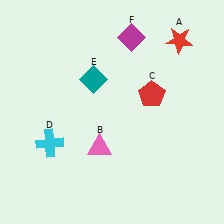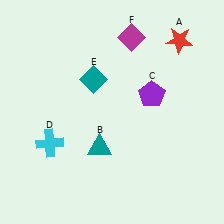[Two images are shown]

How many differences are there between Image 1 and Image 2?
There are 2 differences between the two images.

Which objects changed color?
B changed from pink to teal. C changed from red to purple.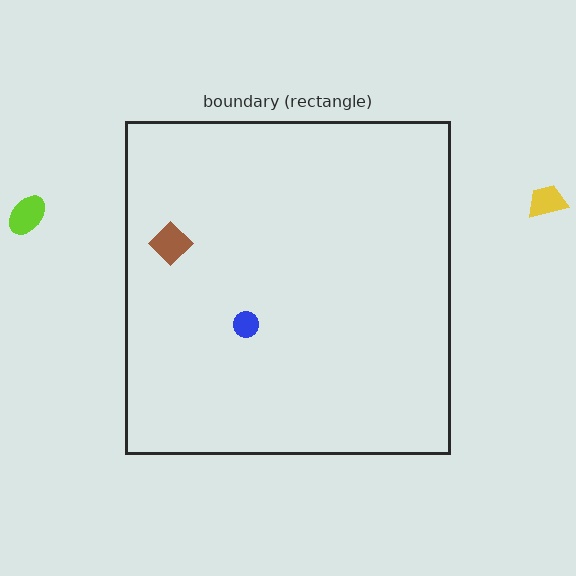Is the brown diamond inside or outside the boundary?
Inside.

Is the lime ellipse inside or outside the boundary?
Outside.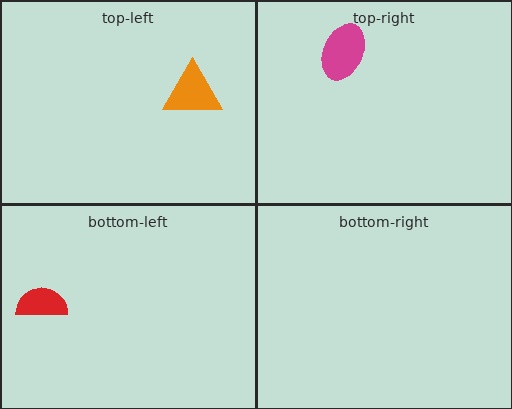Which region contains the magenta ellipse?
The top-right region.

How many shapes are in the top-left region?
1.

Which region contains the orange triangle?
The top-left region.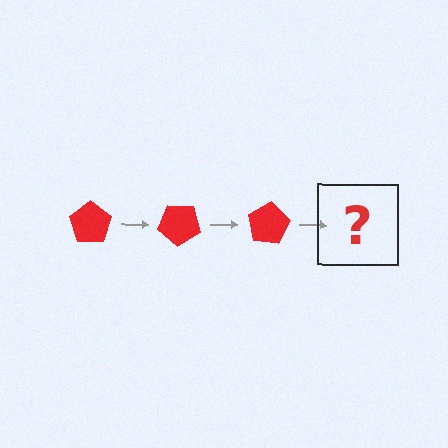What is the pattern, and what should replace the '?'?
The pattern is that the pentagon rotates 40 degrees each step. The '?' should be a red pentagon rotated 120 degrees.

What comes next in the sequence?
The next element should be a red pentagon rotated 120 degrees.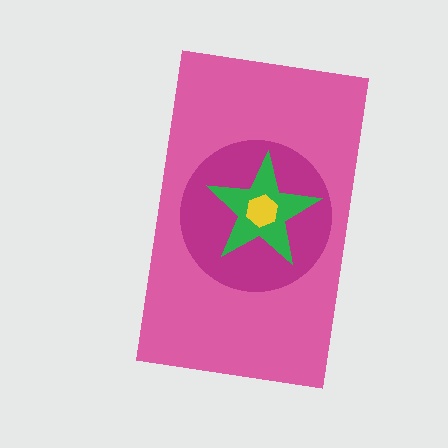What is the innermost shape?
The yellow hexagon.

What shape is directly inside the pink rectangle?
The magenta circle.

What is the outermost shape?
The pink rectangle.